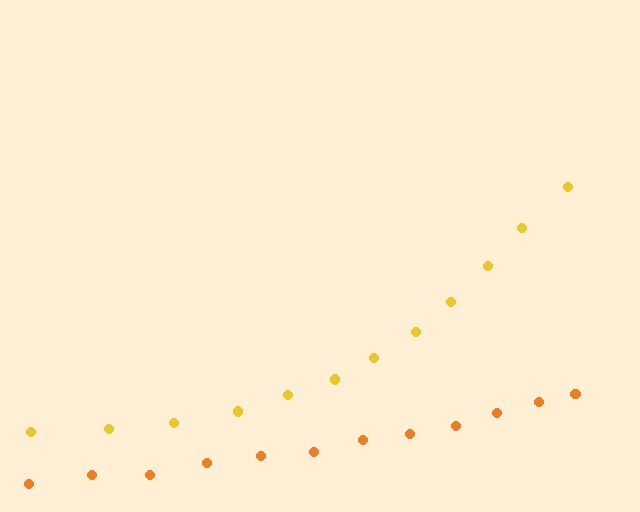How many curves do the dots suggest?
There are 2 distinct paths.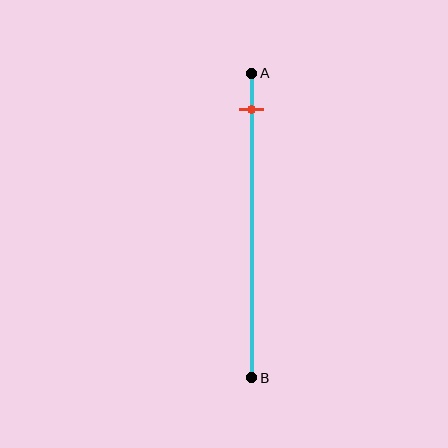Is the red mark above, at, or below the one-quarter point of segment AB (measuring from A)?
The red mark is above the one-quarter point of segment AB.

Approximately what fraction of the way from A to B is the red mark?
The red mark is approximately 10% of the way from A to B.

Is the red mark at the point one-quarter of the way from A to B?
No, the mark is at about 10% from A, not at the 25% one-quarter point.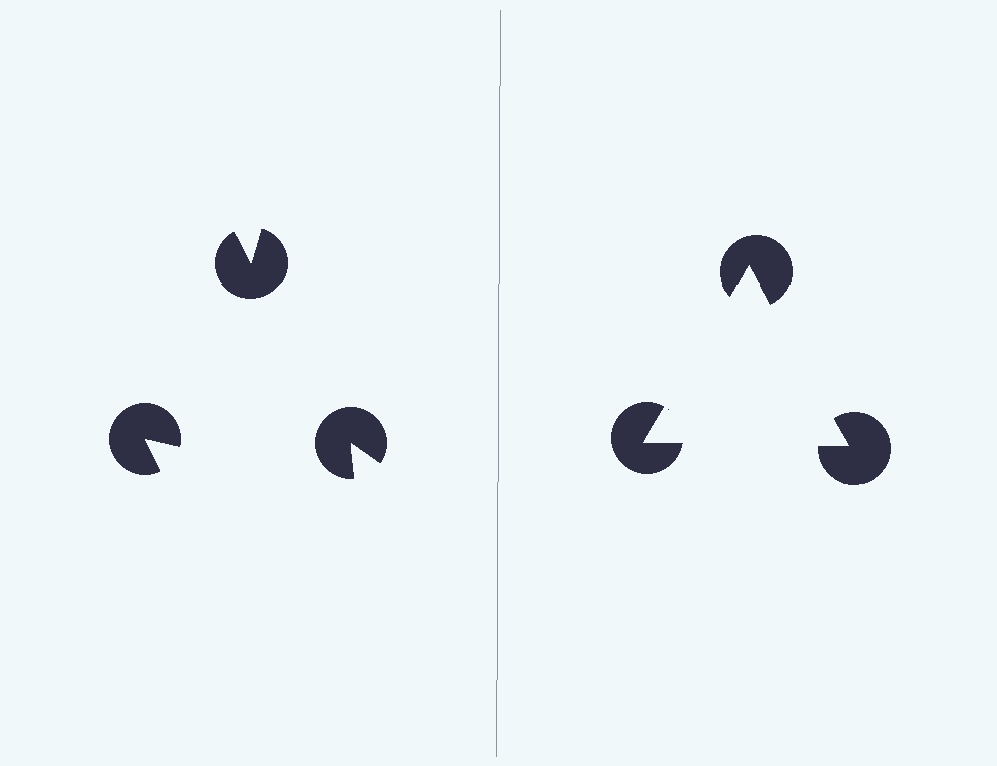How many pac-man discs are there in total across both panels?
6 — 3 on each side.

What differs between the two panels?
The pac-man discs are positioned identically on both sides; only the wedge orientations differ. On the right they align to a triangle; on the left they are misaligned.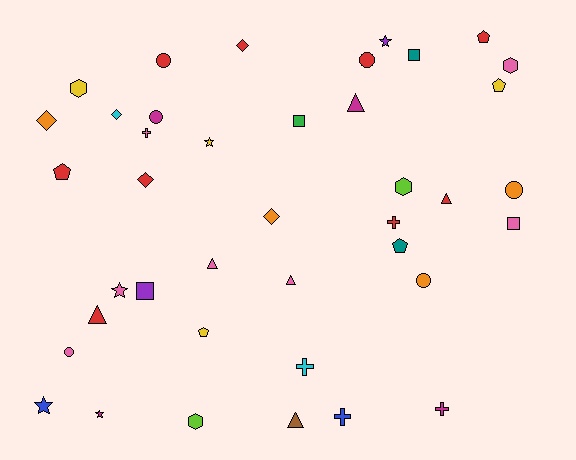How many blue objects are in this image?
There are 2 blue objects.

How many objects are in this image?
There are 40 objects.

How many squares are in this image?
There are 4 squares.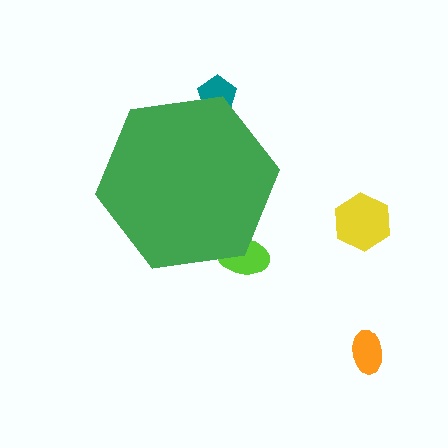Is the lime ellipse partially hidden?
Yes, the lime ellipse is partially hidden behind the green hexagon.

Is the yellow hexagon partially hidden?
No, the yellow hexagon is fully visible.